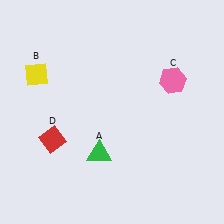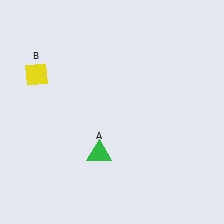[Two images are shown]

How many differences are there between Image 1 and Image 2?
There are 2 differences between the two images.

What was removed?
The red diamond (D), the pink hexagon (C) were removed in Image 2.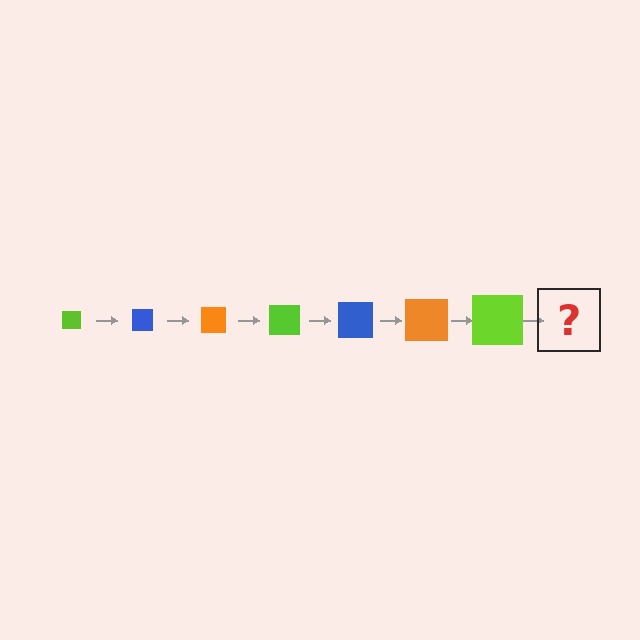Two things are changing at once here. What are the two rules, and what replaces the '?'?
The two rules are that the square grows larger each step and the color cycles through lime, blue, and orange. The '?' should be a blue square, larger than the previous one.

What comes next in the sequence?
The next element should be a blue square, larger than the previous one.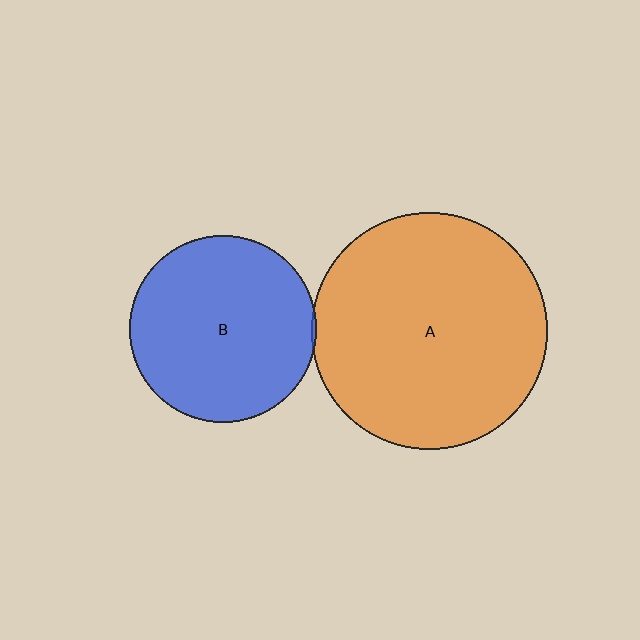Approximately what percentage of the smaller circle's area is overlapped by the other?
Approximately 5%.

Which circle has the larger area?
Circle A (orange).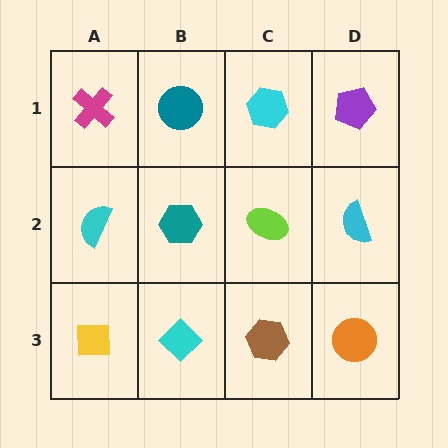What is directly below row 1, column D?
A cyan semicircle.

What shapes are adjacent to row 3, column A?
A cyan semicircle (row 2, column A), a cyan diamond (row 3, column B).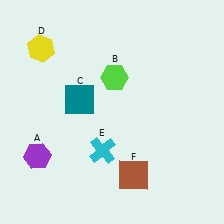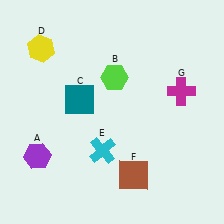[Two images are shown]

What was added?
A magenta cross (G) was added in Image 2.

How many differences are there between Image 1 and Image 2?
There is 1 difference between the two images.